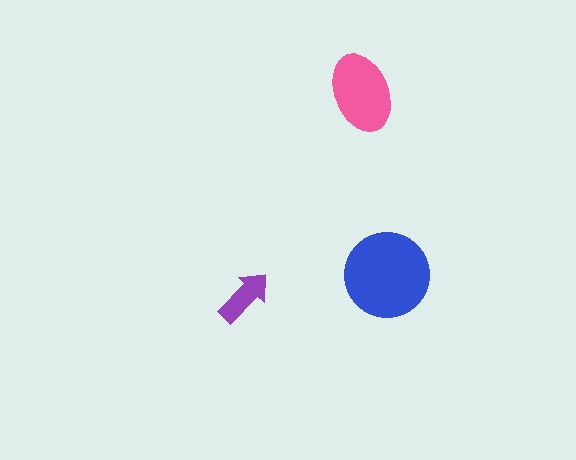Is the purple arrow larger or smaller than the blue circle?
Smaller.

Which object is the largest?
The blue circle.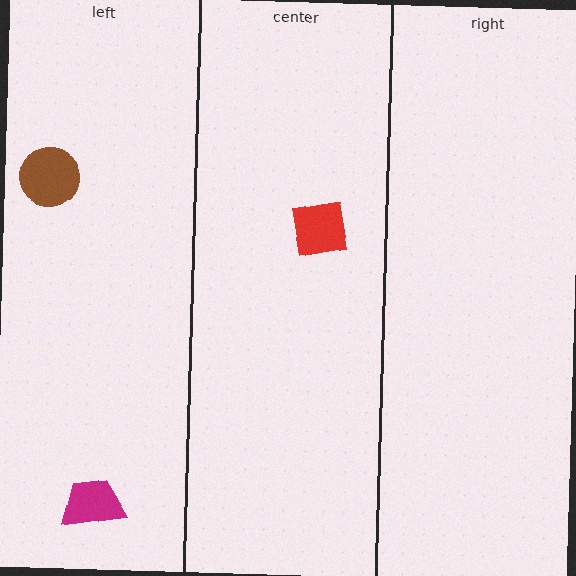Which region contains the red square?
The center region.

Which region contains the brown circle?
The left region.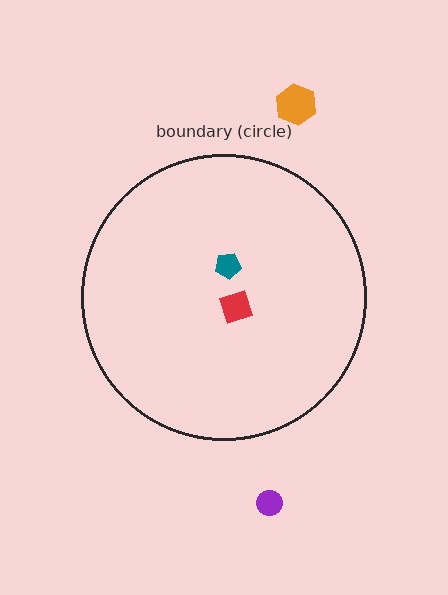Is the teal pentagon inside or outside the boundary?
Inside.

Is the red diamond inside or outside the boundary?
Inside.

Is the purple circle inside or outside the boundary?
Outside.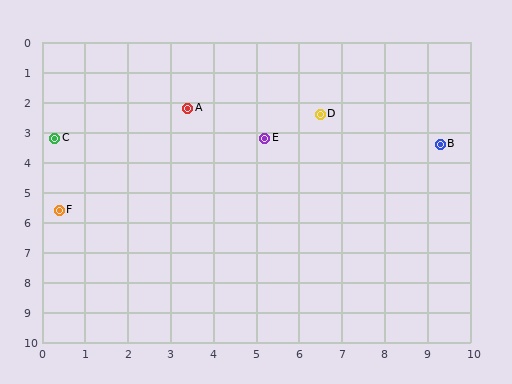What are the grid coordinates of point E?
Point E is at approximately (5.2, 3.2).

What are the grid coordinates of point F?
Point F is at approximately (0.4, 5.6).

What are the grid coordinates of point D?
Point D is at approximately (6.5, 2.4).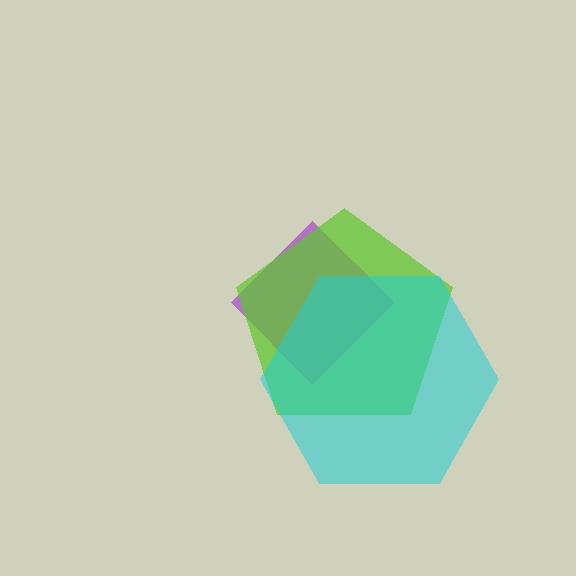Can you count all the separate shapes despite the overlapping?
Yes, there are 3 separate shapes.